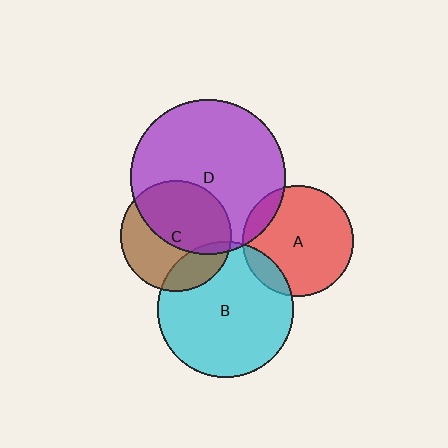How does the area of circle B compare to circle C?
Approximately 1.5 times.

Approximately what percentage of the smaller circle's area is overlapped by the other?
Approximately 20%.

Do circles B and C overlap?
Yes.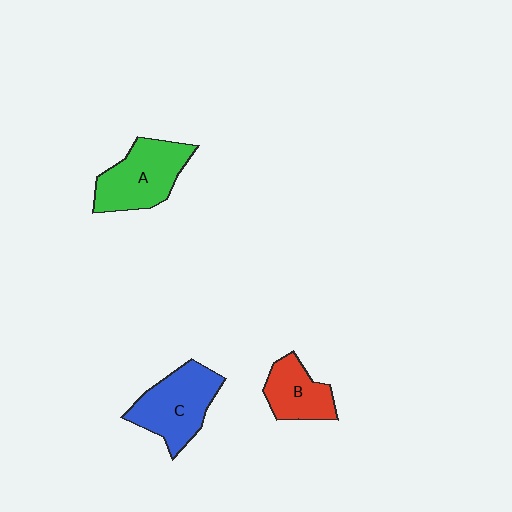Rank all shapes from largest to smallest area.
From largest to smallest: C (blue), A (green), B (red).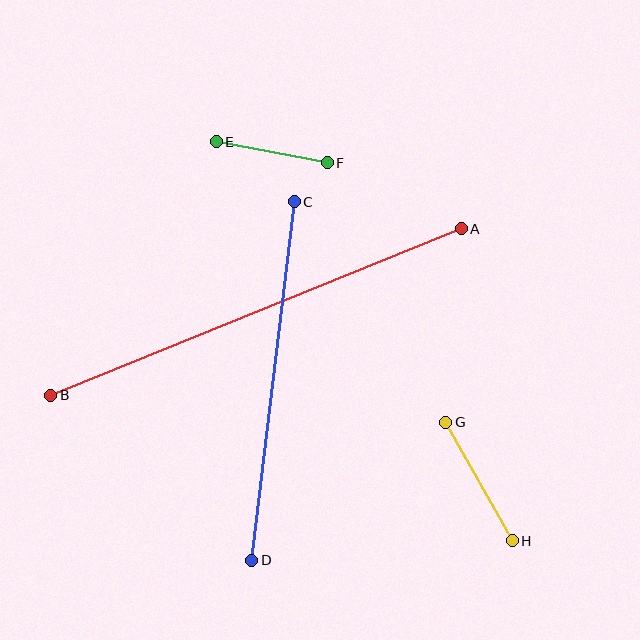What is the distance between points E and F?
The distance is approximately 113 pixels.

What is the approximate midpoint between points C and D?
The midpoint is at approximately (273, 381) pixels.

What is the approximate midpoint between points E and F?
The midpoint is at approximately (272, 152) pixels.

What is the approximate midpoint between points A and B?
The midpoint is at approximately (256, 312) pixels.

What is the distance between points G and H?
The distance is approximately 136 pixels.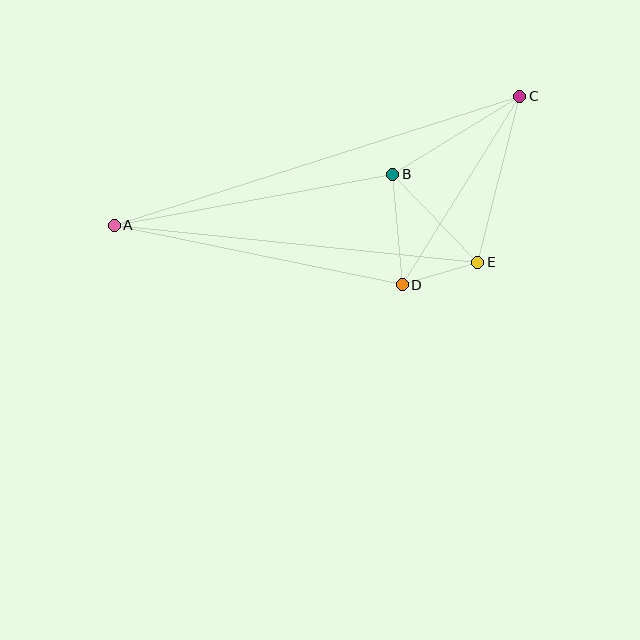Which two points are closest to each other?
Points D and E are closest to each other.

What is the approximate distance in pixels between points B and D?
The distance between B and D is approximately 111 pixels.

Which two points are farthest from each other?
Points A and C are farthest from each other.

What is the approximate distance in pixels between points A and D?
The distance between A and D is approximately 294 pixels.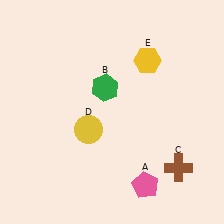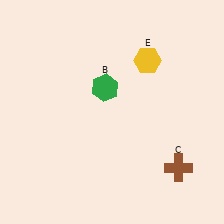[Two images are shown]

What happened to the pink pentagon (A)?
The pink pentagon (A) was removed in Image 2. It was in the bottom-right area of Image 1.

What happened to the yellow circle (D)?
The yellow circle (D) was removed in Image 2. It was in the bottom-left area of Image 1.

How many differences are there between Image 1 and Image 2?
There are 2 differences between the two images.